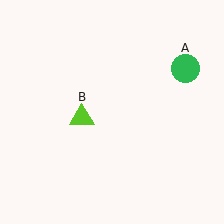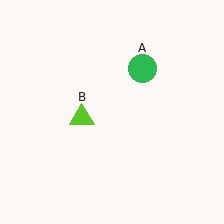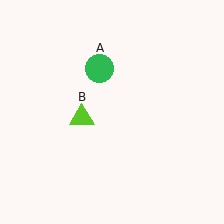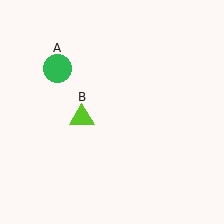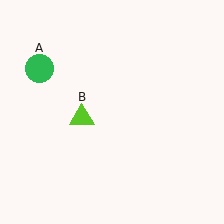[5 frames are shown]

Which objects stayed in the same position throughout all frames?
Lime triangle (object B) remained stationary.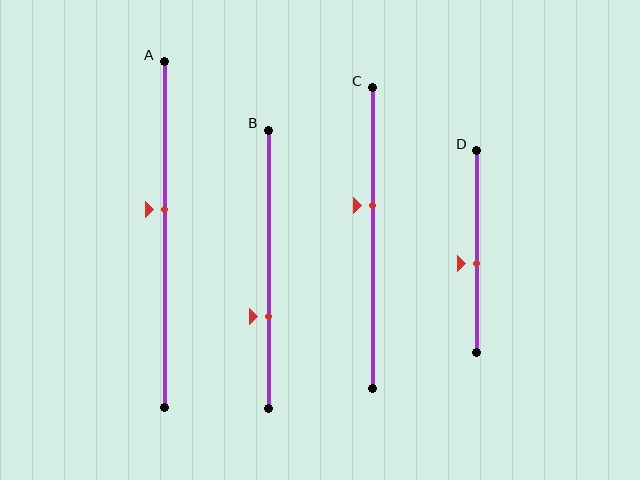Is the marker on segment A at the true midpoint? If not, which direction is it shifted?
No, the marker on segment A is shifted upward by about 7% of the segment length.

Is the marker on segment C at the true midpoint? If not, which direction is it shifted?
No, the marker on segment C is shifted upward by about 11% of the segment length.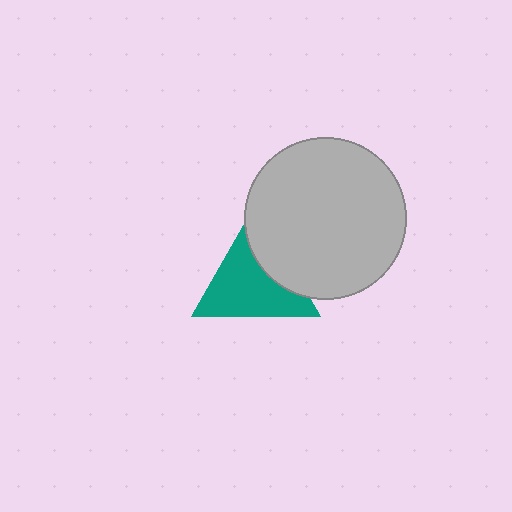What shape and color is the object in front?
The object in front is a light gray circle.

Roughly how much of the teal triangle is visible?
Most of it is visible (roughly 70%).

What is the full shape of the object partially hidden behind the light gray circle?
The partially hidden object is a teal triangle.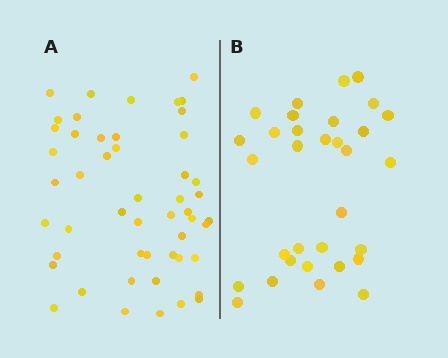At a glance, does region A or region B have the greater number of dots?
Region A (the left region) has more dots.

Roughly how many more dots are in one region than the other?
Region A has approximately 20 more dots than region B.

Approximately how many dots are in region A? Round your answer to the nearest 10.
About 50 dots.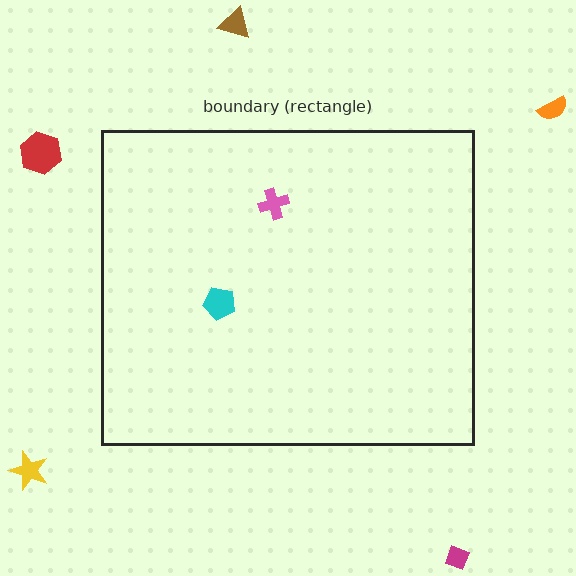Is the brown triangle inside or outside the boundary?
Outside.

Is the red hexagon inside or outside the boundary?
Outside.